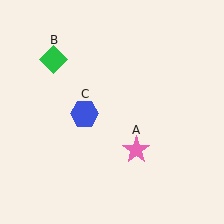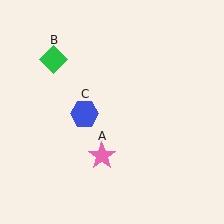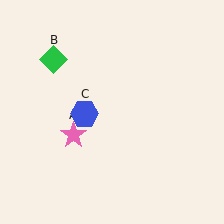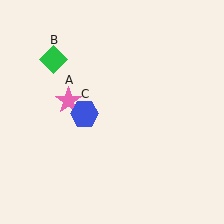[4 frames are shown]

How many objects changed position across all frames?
1 object changed position: pink star (object A).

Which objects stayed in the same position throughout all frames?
Green diamond (object B) and blue hexagon (object C) remained stationary.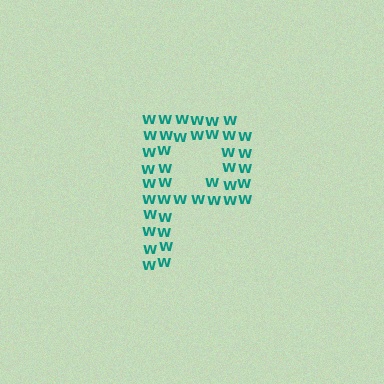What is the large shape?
The large shape is the letter P.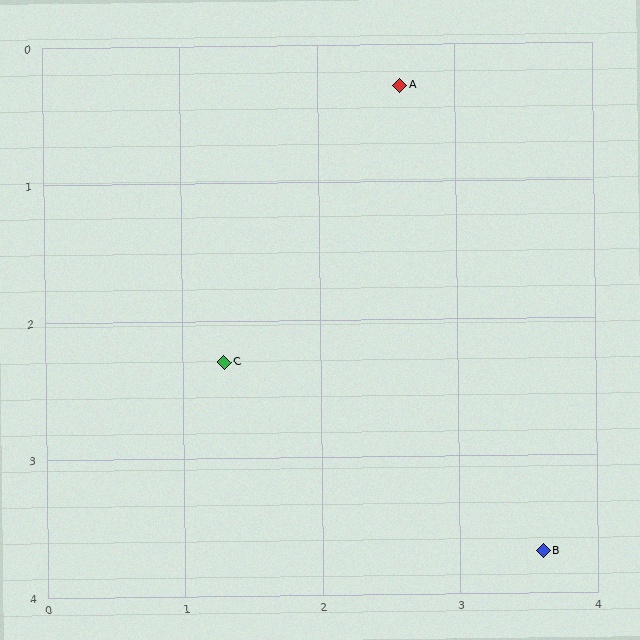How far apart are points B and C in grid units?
Points B and C are about 2.7 grid units apart.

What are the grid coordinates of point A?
Point A is at approximately (2.6, 0.3).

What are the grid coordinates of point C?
Point C is at approximately (1.3, 2.3).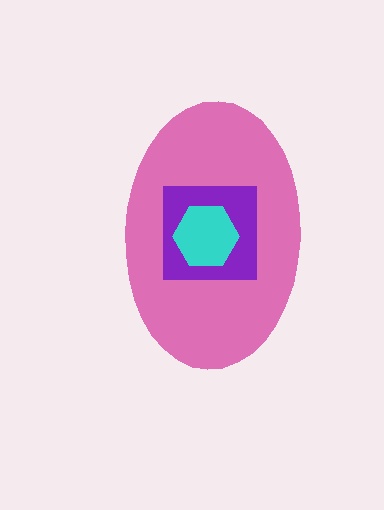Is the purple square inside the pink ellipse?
Yes.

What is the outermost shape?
The pink ellipse.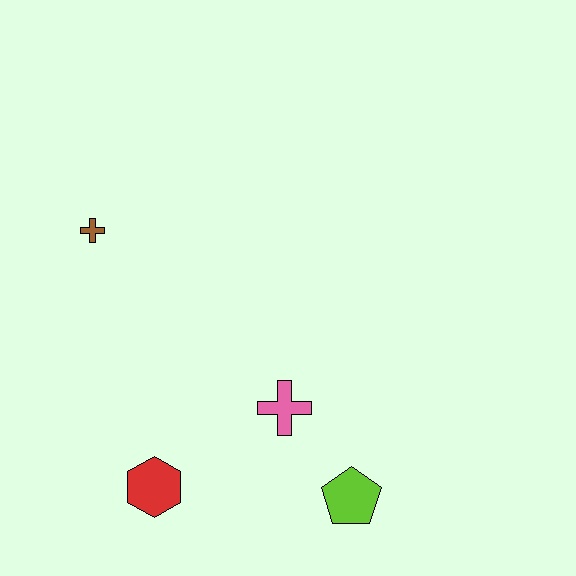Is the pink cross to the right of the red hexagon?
Yes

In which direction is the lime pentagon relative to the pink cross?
The lime pentagon is below the pink cross.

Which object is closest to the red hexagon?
The pink cross is closest to the red hexagon.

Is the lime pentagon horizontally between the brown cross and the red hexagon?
No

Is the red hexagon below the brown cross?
Yes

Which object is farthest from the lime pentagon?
The brown cross is farthest from the lime pentagon.